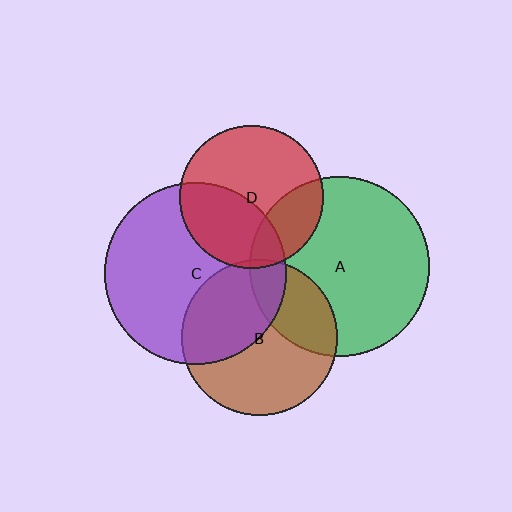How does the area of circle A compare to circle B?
Approximately 1.3 times.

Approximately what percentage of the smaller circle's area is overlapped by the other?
Approximately 40%.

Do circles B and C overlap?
Yes.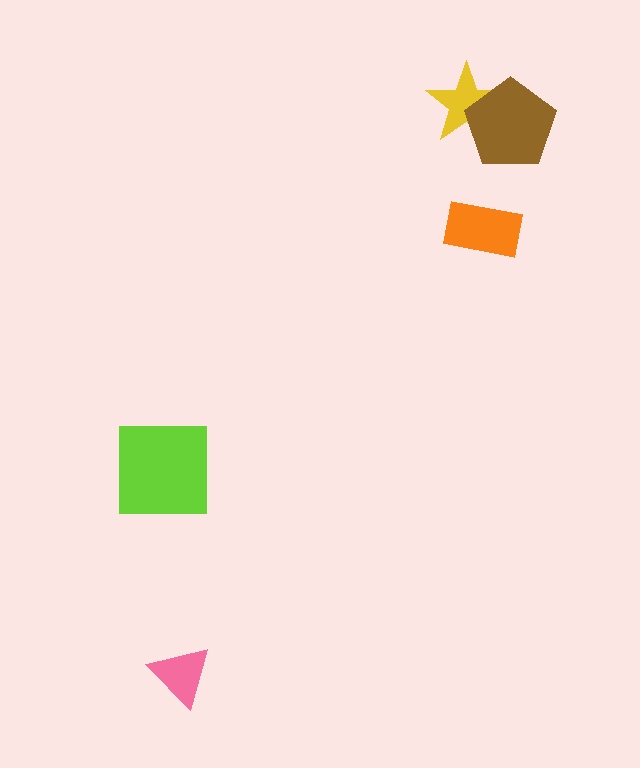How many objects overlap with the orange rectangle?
0 objects overlap with the orange rectangle.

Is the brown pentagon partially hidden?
No, no other shape covers it.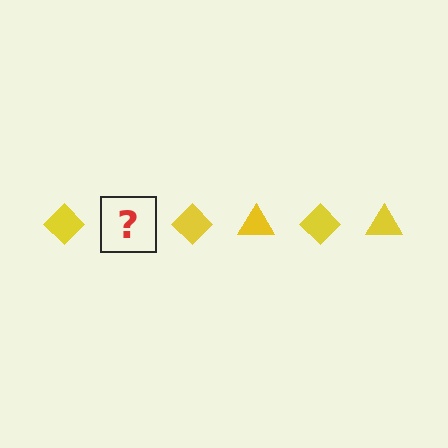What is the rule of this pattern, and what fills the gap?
The rule is that the pattern cycles through diamond, triangle shapes in yellow. The gap should be filled with a yellow triangle.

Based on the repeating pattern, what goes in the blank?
The blank should be a yellow triangle.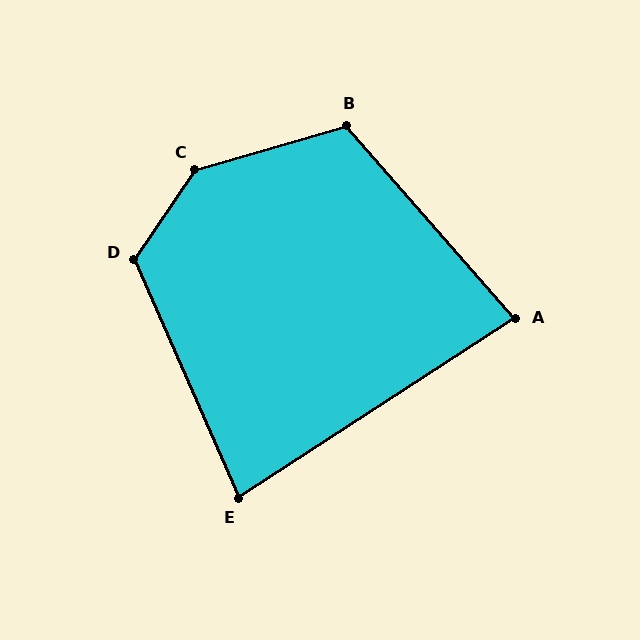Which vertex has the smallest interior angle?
E, at approximately 81 degrees.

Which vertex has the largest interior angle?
C, at approximately 140 degrees.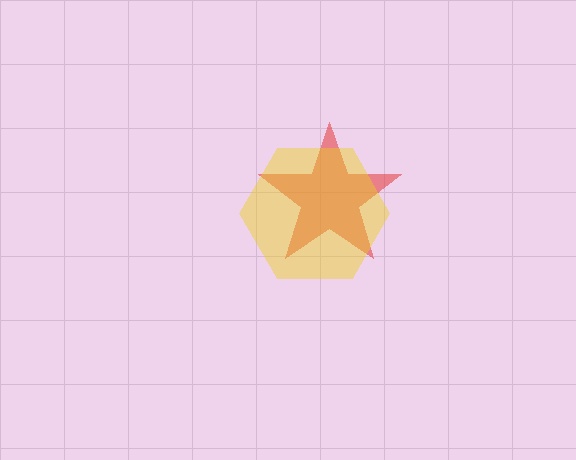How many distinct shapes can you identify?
There are 2 distinct shapes: a red star, a yellow hexagon.